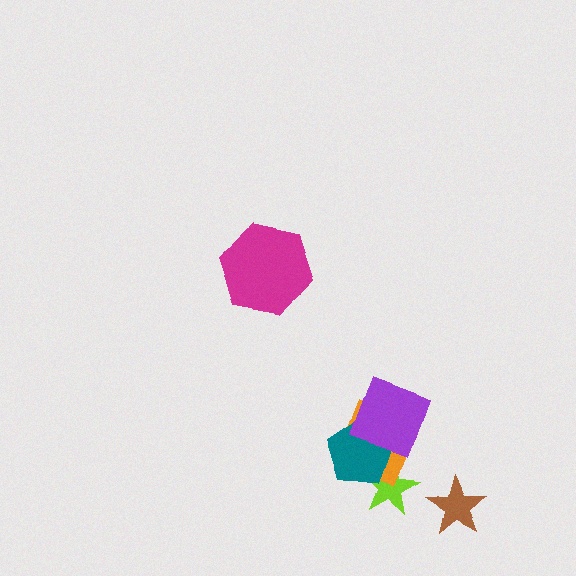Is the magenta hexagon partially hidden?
No, no other shape covers it.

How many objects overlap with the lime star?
2 objects overlap with the lime star.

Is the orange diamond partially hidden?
Yes, it is partially covered by another shape.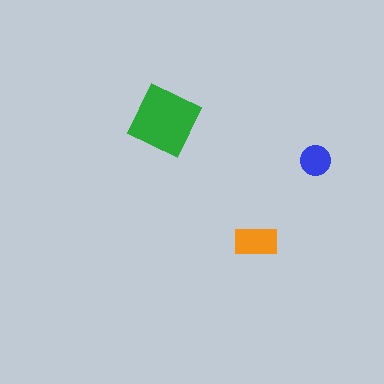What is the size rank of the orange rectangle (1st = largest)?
2nd.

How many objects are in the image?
There are 3 objects in the image.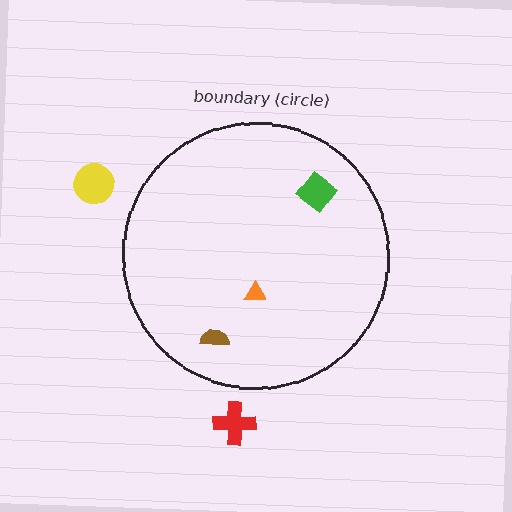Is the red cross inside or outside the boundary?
Outside.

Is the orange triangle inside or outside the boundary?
Inside.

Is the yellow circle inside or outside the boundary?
Outside.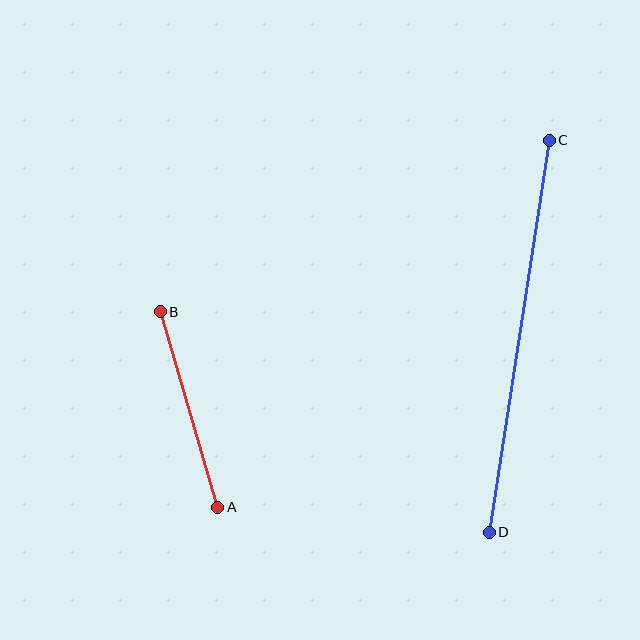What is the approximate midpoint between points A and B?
The midpoint is at approximately (189, 410) pixels.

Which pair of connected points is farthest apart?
Points C and D are farthest apart.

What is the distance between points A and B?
The distance is approximately 204 pixels.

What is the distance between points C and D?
The distance is approximately 396 pixels.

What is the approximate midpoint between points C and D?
The midpoint is at approximately (519, 336) pixels.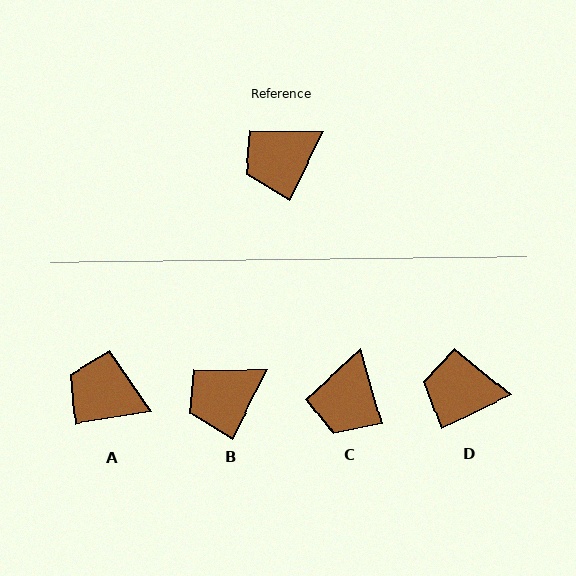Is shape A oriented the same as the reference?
No, it is off by about 54 degrees.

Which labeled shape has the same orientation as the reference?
B.